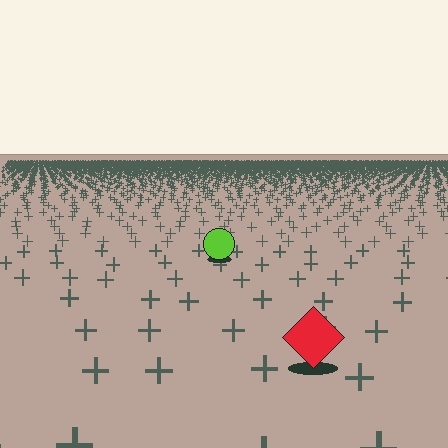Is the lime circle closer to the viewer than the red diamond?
No. The red diamond is closer — you can tell from the texture gradient: the ground texture is coarser near it.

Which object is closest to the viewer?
The red diamond is closest. The texture marks near it are larger and more spread out.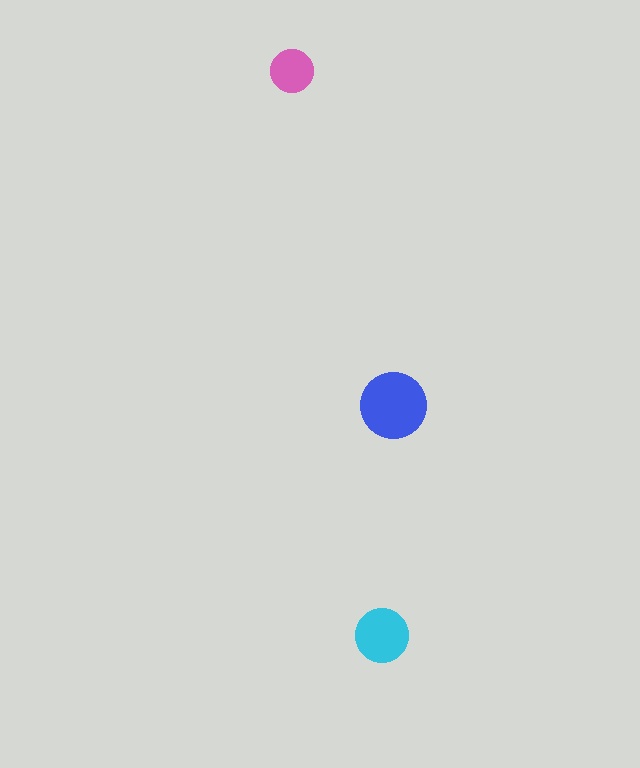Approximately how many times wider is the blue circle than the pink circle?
About 1.5 times wider.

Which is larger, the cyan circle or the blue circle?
The blue one.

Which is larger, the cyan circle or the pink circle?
The cyan one.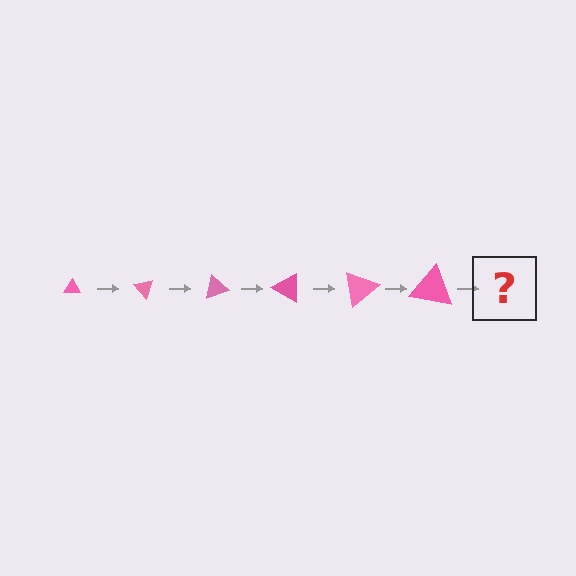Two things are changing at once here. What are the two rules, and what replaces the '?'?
The two rules are that the triangle grows larger each step and it rotates 50 degrees each step. The '?' should be a triangle, larger than the previous one and rotated 300 degrees from the start.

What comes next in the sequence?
The next element should be a triangle, larger than the previous one and rotated 300 degrees from the start.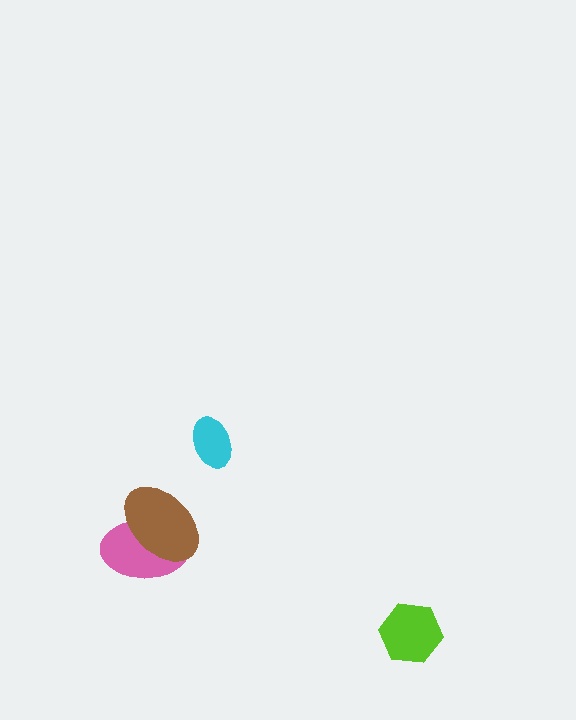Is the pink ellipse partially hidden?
Yes, it is partially covered by another shape.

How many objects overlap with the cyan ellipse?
0 objects overlap with the cyan ellipse.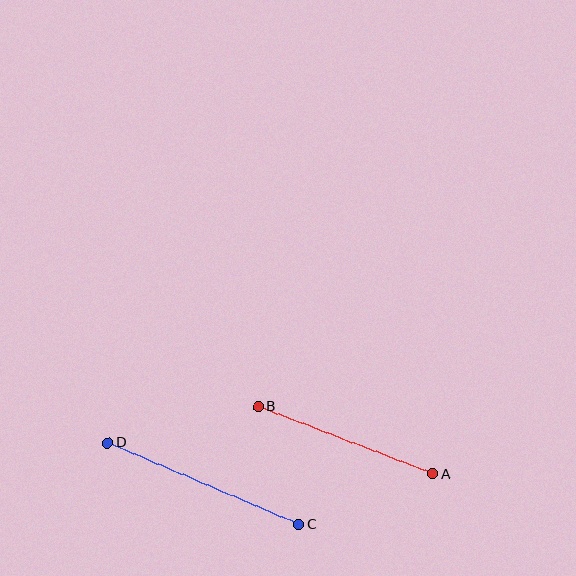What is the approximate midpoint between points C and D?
The midpoint is at approximately (203, 484) pixels.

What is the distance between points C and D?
The distance is approximately 207 pixels.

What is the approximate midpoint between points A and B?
The midpoint is at approximately (345, 440) pixels.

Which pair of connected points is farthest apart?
Points C and D are farthest apart.